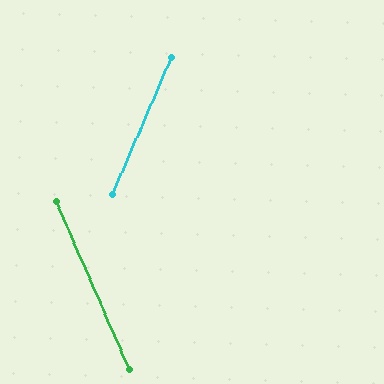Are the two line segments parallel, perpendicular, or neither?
Neither parallel nor perpendicular — they differ by about 47°.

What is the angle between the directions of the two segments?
Approximately 47 degrees.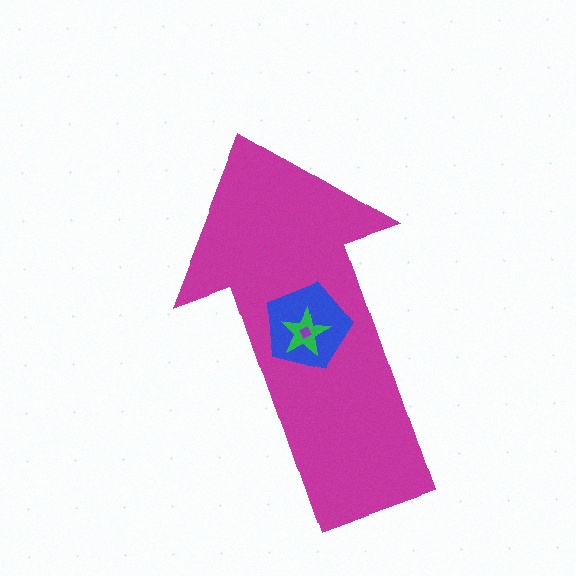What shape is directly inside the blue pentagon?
The green star.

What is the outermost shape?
The magenta arrow.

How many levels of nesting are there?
4.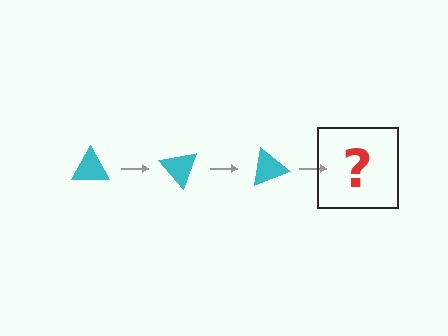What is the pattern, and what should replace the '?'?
The pattern is that the triangle rotates 50 degrees each step. The '?' should be a cyan triangle rotated 150 degrees.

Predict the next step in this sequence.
The next step is a cyan triangle rotated 150 degrees.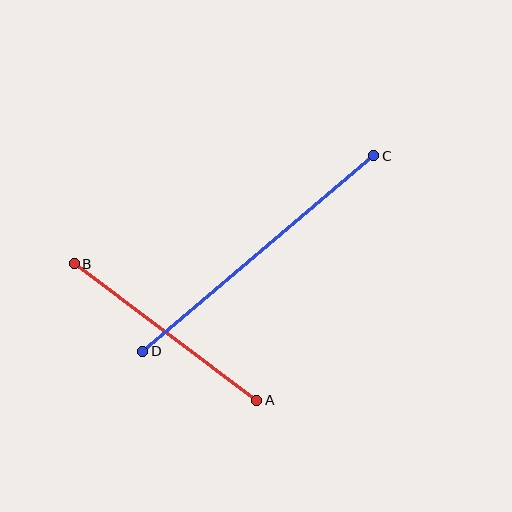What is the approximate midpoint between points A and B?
The midpoint is at approximately (166, 332) pixels.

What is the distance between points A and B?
The distance is approximately 228 pixels.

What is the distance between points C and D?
The distance is approximately 302 pixels.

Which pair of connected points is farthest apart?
Points C and D are farthest apart.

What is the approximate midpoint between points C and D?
The midpoint is at approximately (258, 254) pixels.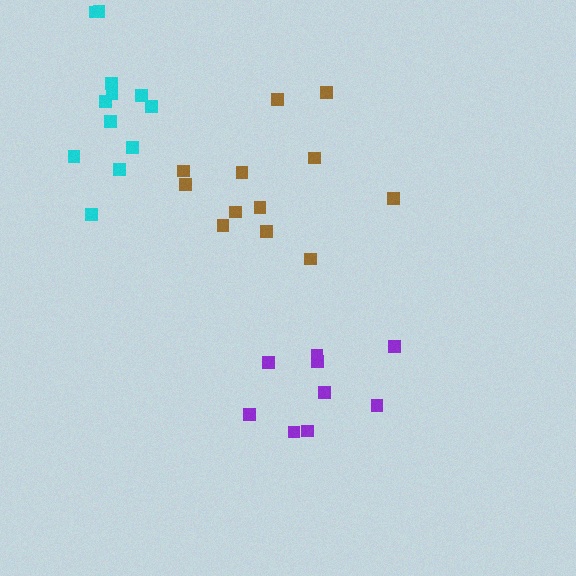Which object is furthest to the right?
The purple cluster is rightmost.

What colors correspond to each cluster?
The clusters are colored: brown, cyan, purple.